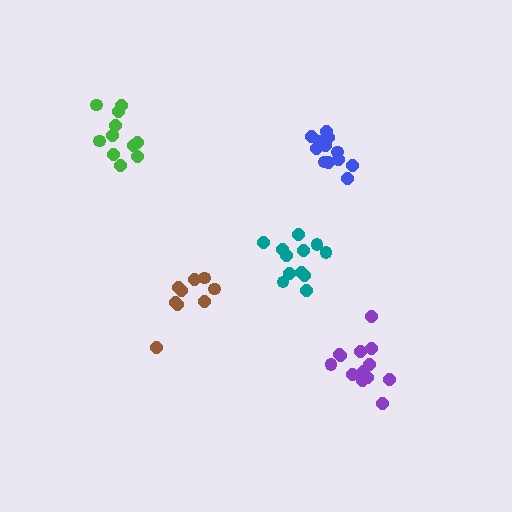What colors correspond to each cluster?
The clusters are colored: purple, blue, teal, brown, green.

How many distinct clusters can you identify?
There are 5 distinct clusters.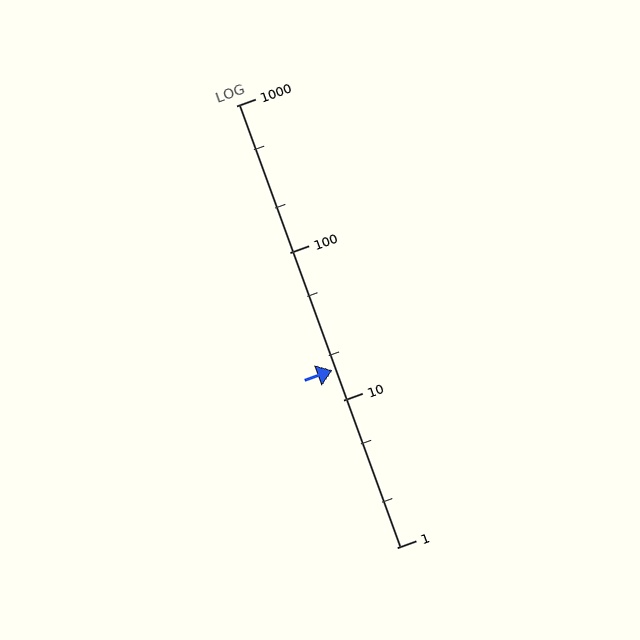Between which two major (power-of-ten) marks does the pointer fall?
The pointer is between 10 and 100.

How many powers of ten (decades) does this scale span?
The scale spans 3 decades, from 1 to 1000.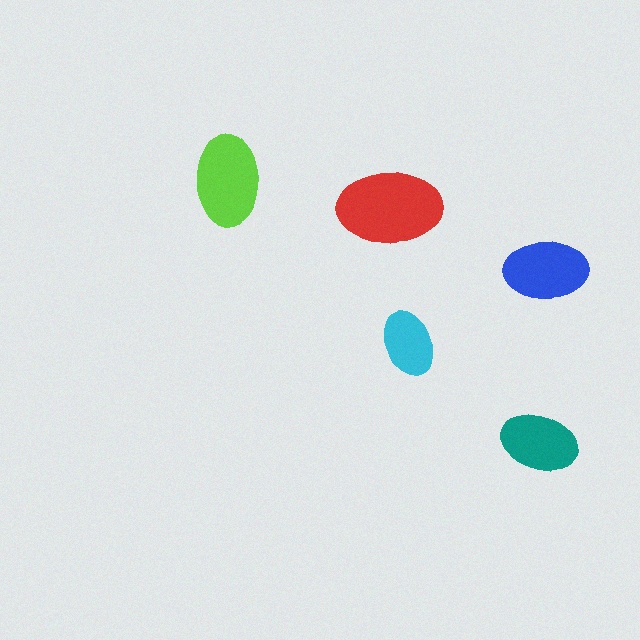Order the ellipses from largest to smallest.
the red one, the lime one, the blue one, the teal one, the cyan one.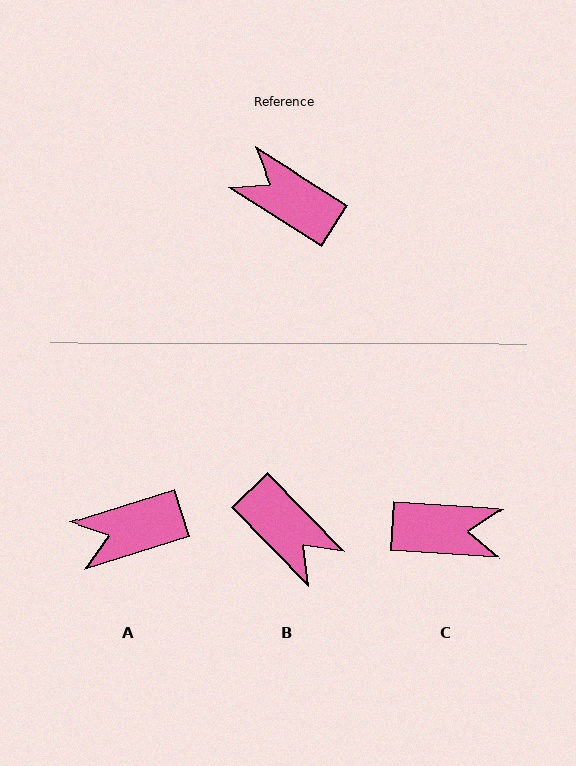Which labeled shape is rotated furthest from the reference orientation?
B, about 167 degrees away.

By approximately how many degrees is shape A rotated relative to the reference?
Approximately 49 degrees counter-clockwise.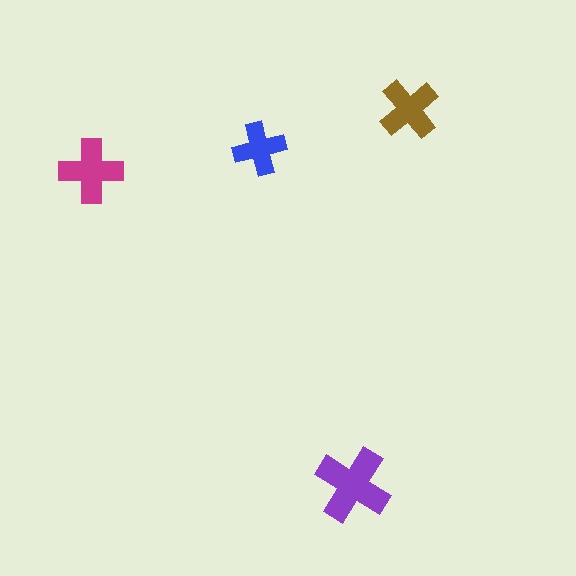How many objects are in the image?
There are 4 objects in the image.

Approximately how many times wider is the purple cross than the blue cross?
About 1.5 times wider.